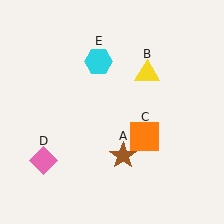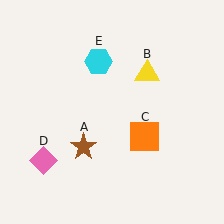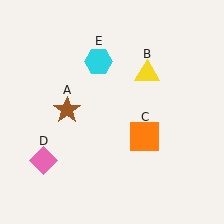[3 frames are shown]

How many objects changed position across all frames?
1 object changed position: brown star (object A).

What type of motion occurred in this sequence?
The brown star (object A) rotated clockwise around the center of the scene.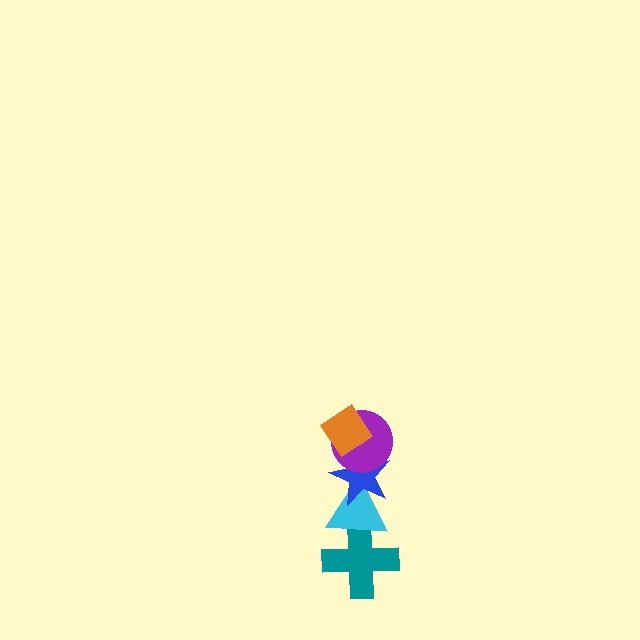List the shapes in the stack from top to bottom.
From top to bottom: the orange diamond, the purple circle, the blue star, the cyan triangle, the teal cross.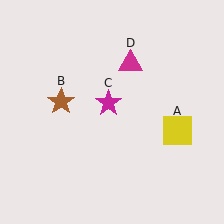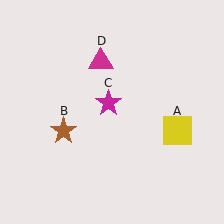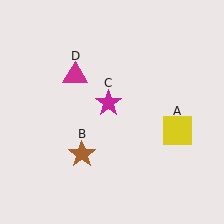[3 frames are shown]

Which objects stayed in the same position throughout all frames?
Yellow square (object A) and magenta star (object C) remained stationary.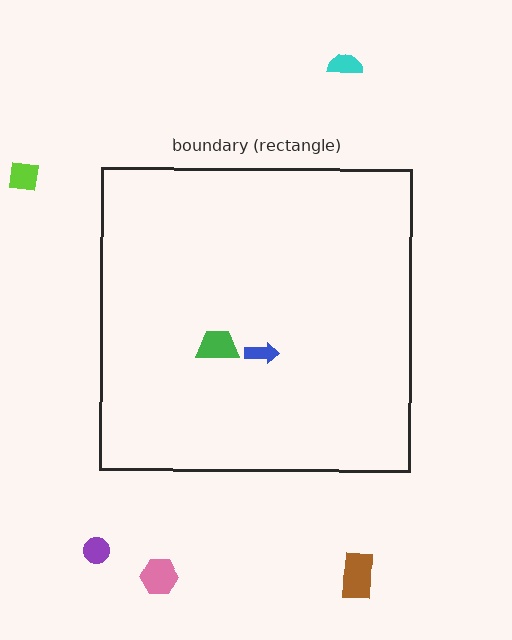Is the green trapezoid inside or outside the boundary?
Inside.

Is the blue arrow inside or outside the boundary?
Inside.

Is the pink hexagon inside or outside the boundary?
Outside.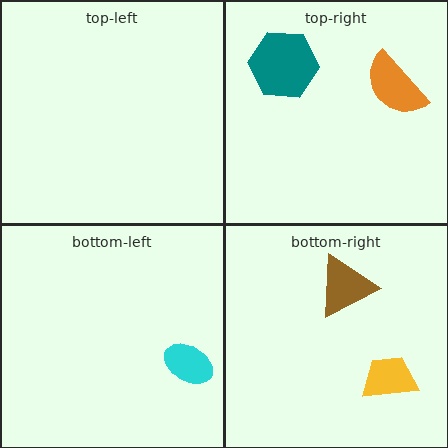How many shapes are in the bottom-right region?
2.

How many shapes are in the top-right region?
2.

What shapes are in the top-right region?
The teal hexagon, the orange semicircle.